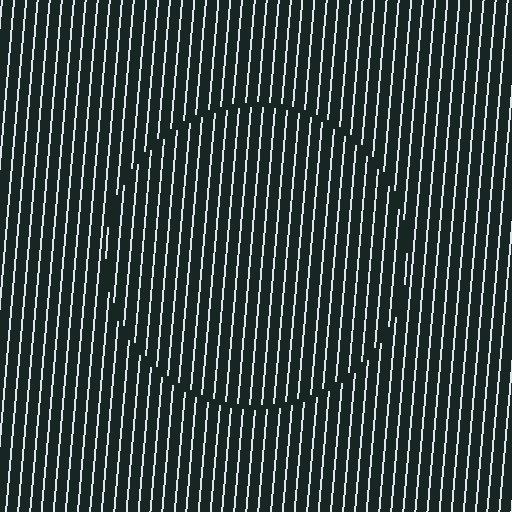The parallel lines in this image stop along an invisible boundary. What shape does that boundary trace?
An illusory circle. The interior of the shape contains the same grating, shifted by half a period — the contour is defined by the phase discontinuity where line-ends from the inner and outer gratings abut.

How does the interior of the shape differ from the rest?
The interior of the shape contains the same grating, shifted by half a period — the contour is defined by the phase discontinuity where line-ends from the inner and outer gratings abut.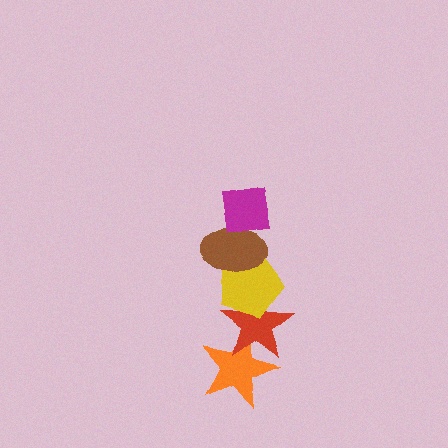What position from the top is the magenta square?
The magenta square is 1st from the top.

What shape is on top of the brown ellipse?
The magenta square is on top of the brown ellipse.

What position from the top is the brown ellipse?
The brown ellipse is 2nd from the top.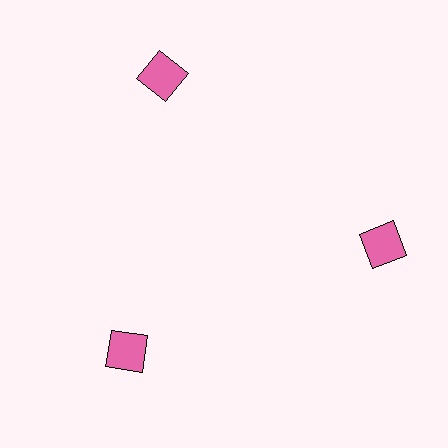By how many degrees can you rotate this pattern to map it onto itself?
The pattern maps onto itself every 120 degrees of rotation.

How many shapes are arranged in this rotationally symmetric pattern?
There are 3 shapes, arranged in 3 groups of 1.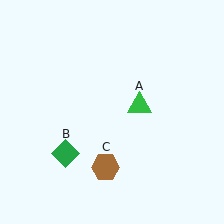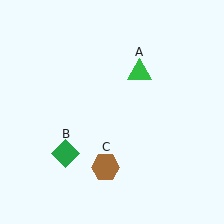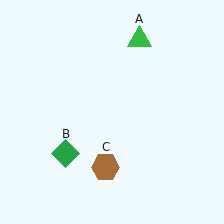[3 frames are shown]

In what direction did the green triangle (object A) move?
The green triangle (object A) moved up.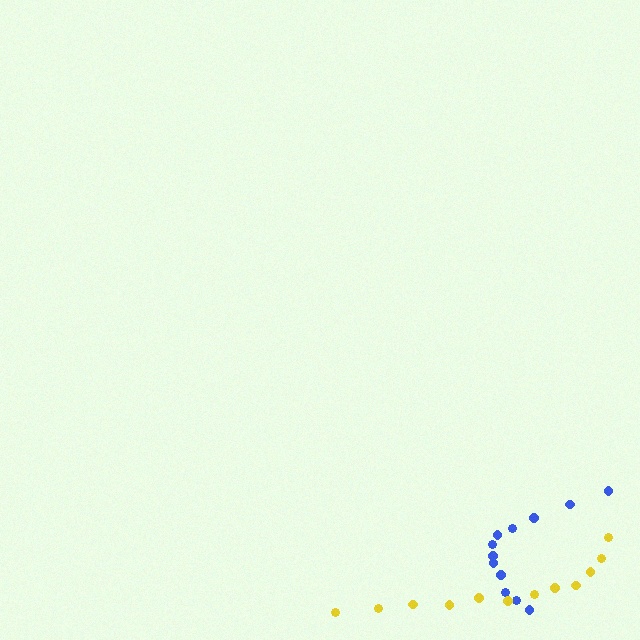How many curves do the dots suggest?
There are 2 distinct paths.